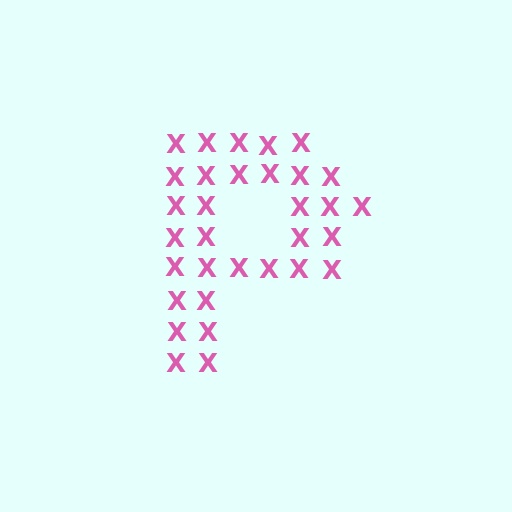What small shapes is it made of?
It is made of small letter X's.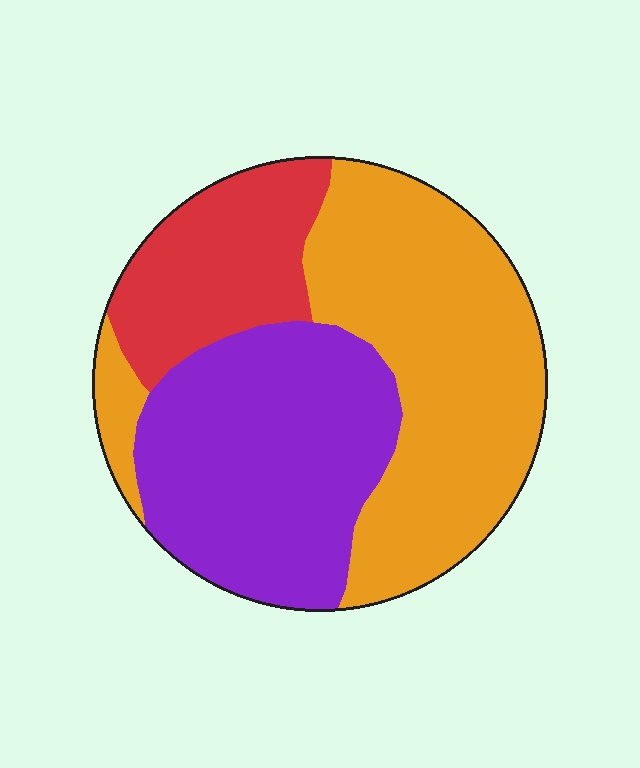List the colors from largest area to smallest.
From largest to smallest: orange, purple, red.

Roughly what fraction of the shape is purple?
Purple covers roughly 35% of the shape.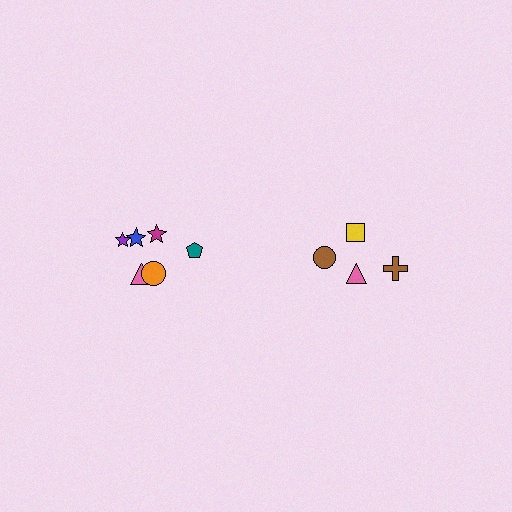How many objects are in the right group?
There are 4 objects.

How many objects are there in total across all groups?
There are 10 objects.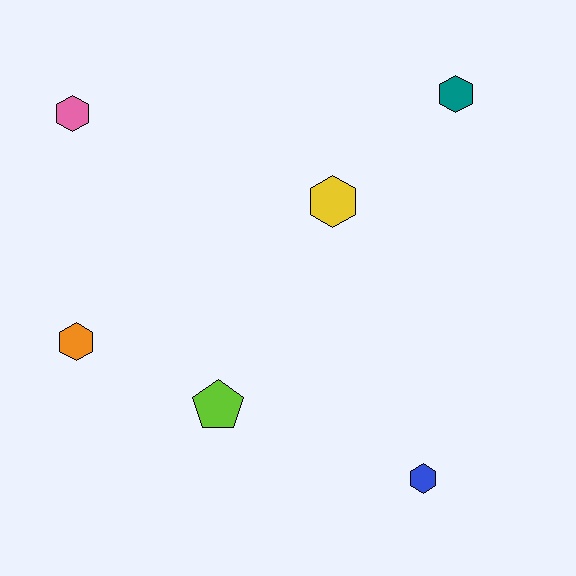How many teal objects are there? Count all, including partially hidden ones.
There is 1 teal object.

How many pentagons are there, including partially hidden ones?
There is 1 pentagon.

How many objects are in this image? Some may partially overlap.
There are 6 objects.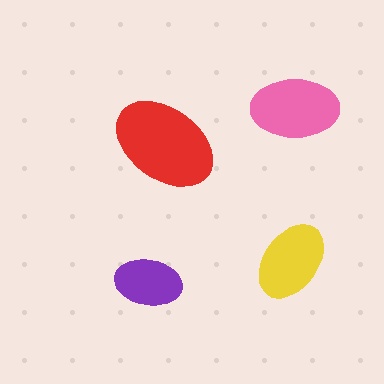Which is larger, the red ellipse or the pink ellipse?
The red one.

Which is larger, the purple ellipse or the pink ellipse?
The pink one.